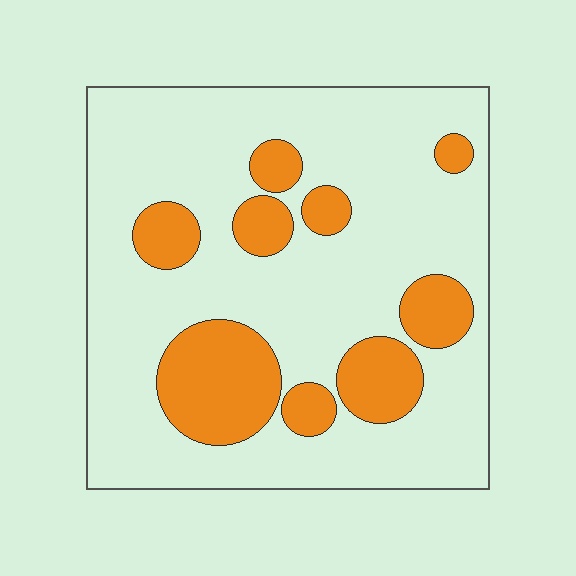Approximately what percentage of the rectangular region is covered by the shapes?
Approximately 25%.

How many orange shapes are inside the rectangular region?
9.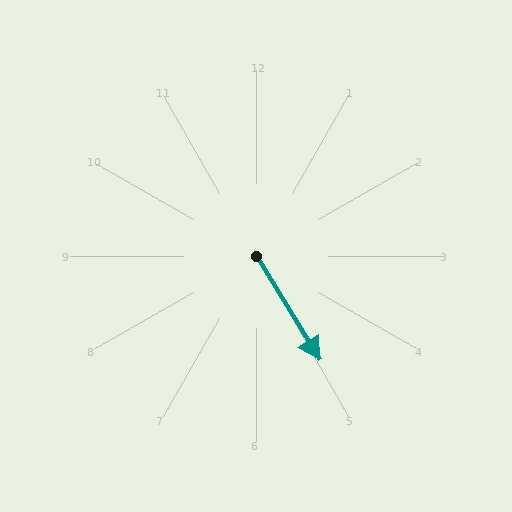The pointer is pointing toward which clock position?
Roughly 5 o'clock.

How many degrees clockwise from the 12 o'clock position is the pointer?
Approximately 149 degrees.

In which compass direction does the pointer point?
Southeast.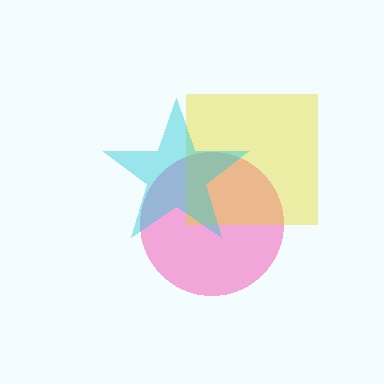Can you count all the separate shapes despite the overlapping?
Yes, there are 3 separate shapes.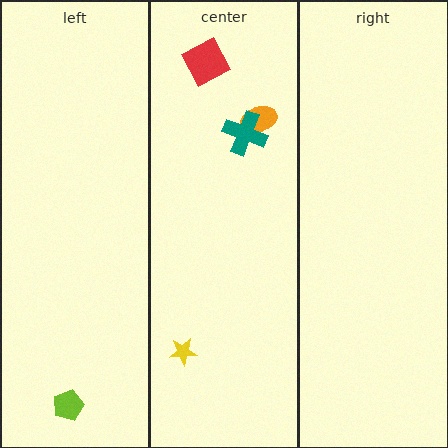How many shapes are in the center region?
4.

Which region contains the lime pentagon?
The left region.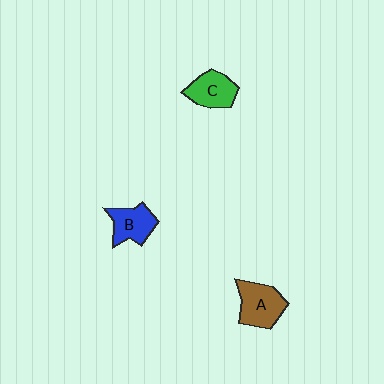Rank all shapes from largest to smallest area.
From largest to smallest: A (brown), C (green), B (blue).